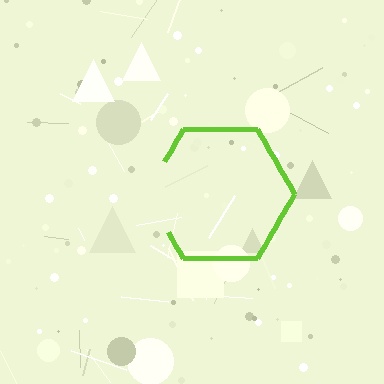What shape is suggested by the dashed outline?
The dashed outline suggests a hexagon.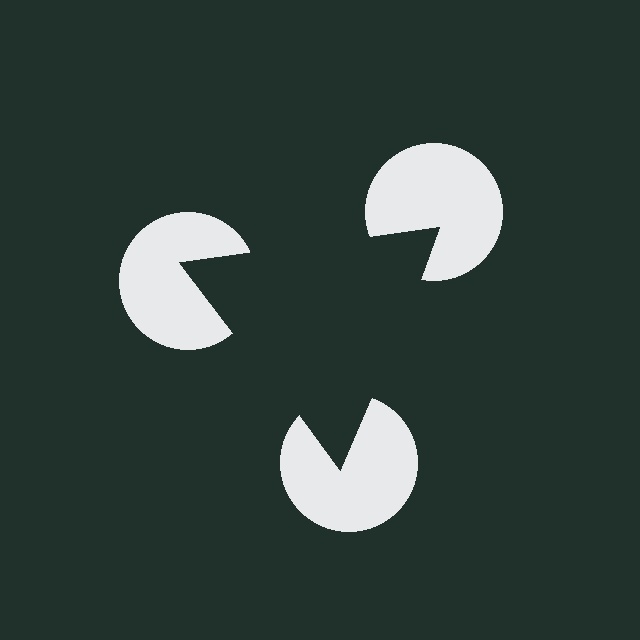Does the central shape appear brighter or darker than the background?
It typically appears slightly darker than the background, even though no actual brightness change is drawn.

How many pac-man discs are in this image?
There are 3 — one at each vertex of the illusory triangle.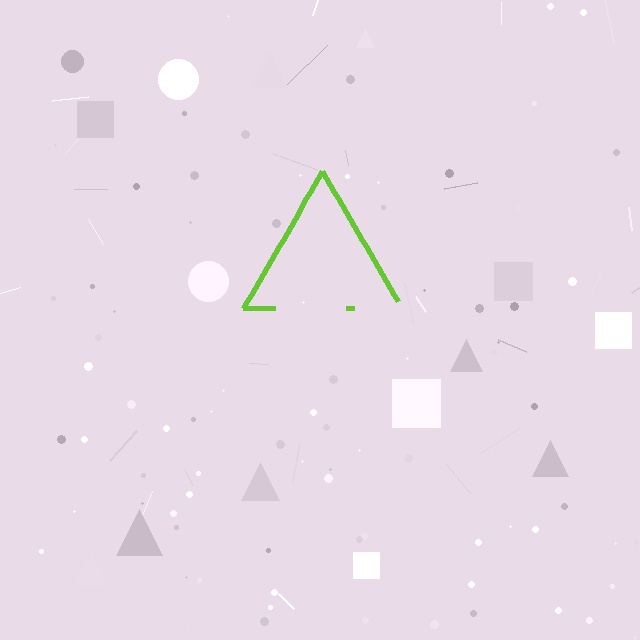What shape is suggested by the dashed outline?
The dashed outline suggests a triangle.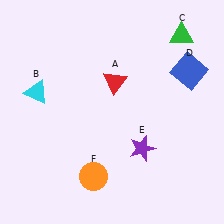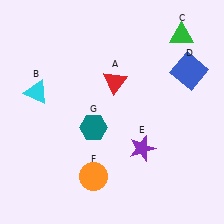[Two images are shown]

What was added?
A teal hexagon (G) was added in Image 2.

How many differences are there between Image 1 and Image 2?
There is 1 difference between the two images.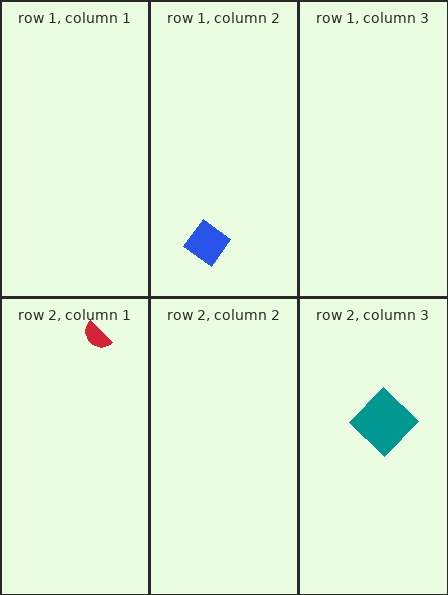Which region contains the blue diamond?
The row 1, column 2 region.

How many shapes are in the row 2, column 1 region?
1.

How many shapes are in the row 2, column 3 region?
1.